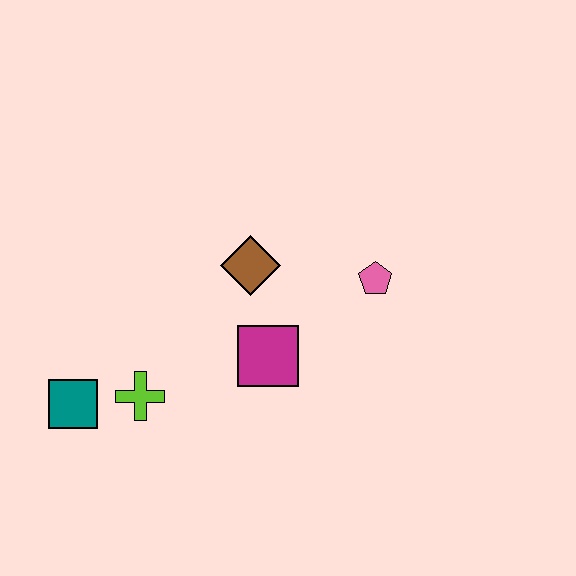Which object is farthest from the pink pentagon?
The teal square is farthest from the pink pentagon.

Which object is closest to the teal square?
The lime cross is closest to the teal square.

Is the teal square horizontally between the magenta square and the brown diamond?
No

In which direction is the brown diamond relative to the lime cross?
The brown diamond is above the lime cross.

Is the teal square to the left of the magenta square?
Yes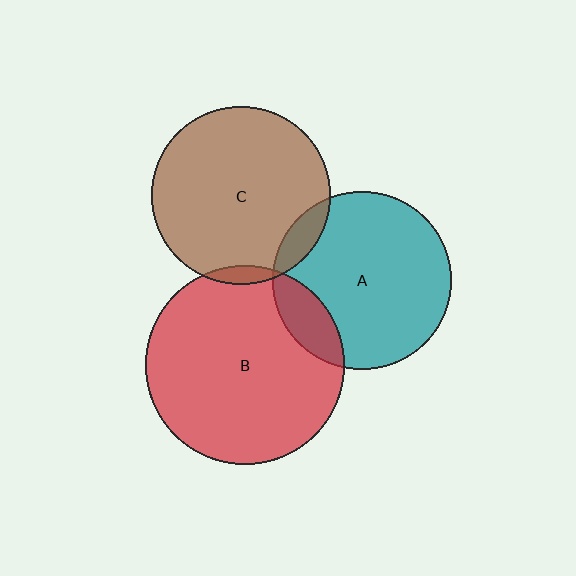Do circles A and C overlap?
Yes.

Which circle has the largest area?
Circle B (red).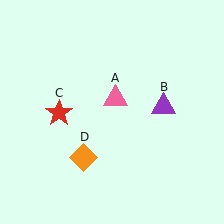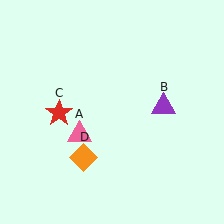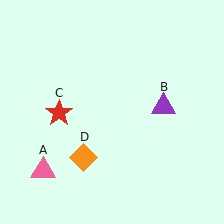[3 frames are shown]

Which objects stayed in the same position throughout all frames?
Purple triangle (object B) and red star (object C) and orange diamond (object D) remained stationary.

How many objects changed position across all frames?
1 object changed position: pink triangle (object A).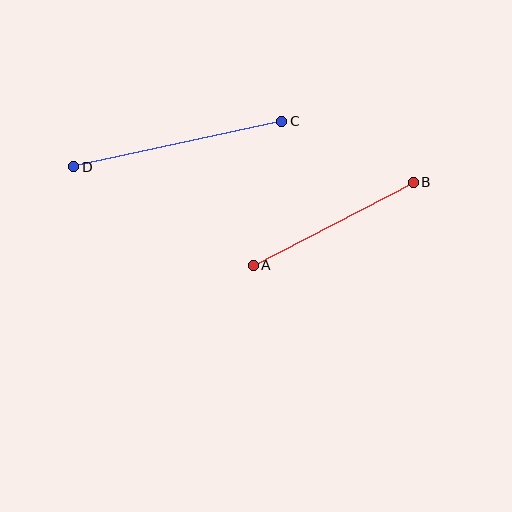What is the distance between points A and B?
The distance is approximately 180 pixels.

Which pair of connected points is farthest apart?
Points C and D are farthest apart.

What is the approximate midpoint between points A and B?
The midpoint is at approximately (333, 224) pixels.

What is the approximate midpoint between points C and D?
The midpoint is at approximately (178, 144) pixels.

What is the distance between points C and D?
The distance is approximately 213 pixels.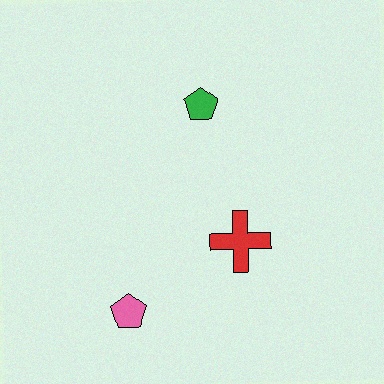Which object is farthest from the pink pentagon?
The green pentagon is farthest from the pink pentagon.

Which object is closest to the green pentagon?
The red cross is closest to the green pentagon.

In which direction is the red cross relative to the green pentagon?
The red cross is below the green pentagon.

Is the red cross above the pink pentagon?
Yes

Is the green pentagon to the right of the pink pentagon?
Yes